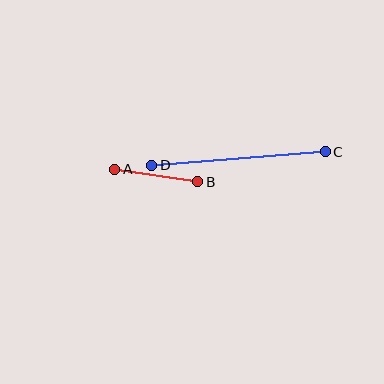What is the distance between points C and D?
The distance is approximately 174 pixels.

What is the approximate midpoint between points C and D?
The midpoint is at approximately (239, 158) pixels.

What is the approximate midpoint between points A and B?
The midpoint is at approximately (156, 175) pixels.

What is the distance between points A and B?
The distance is approximately 84 pixels.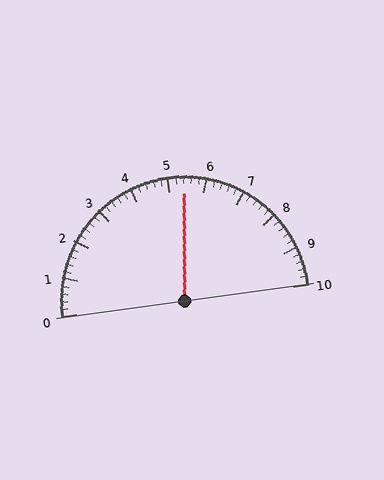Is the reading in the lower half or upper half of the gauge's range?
The reading is in the upper half of the range (0 to 10).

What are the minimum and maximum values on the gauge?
The gauge ranges from 0 to 10.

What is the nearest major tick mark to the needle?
The nearest major tick mark is 5.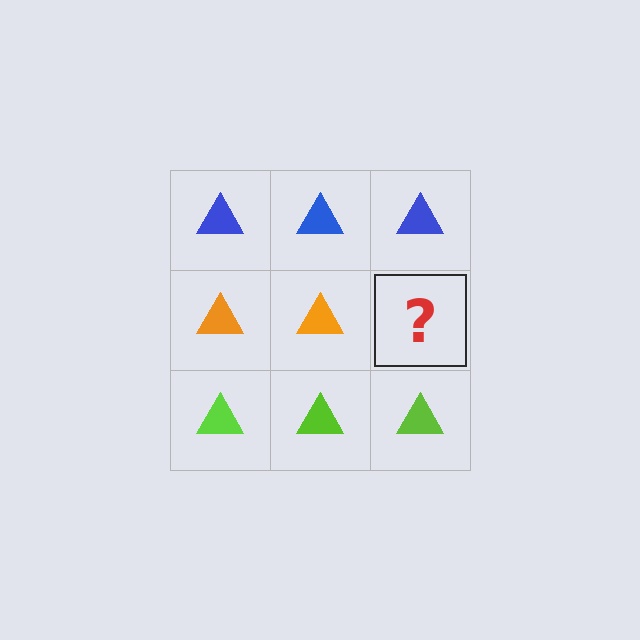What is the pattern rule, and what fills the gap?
The rule is that each row has a consistent color. The gap should be filled with an orange triangle.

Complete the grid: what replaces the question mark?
The question mark should be replaced with an orange triangle.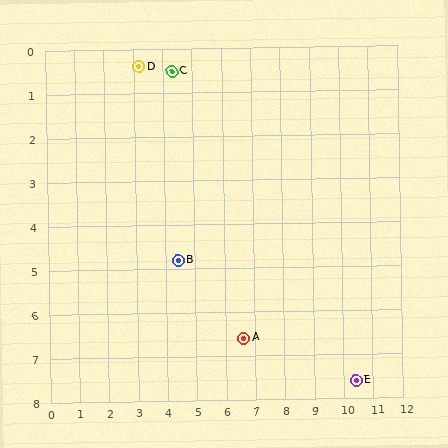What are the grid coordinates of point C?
Point C is at approximately (4.3, 0.5).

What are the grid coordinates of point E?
Point E is at approximately (10.4, 7.6).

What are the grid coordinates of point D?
Point D is at approximately (3.2, 0.4).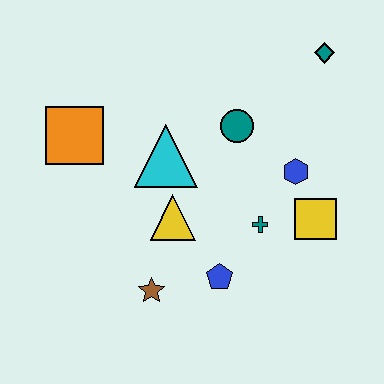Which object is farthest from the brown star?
The teal diamond is farthest from the brown star.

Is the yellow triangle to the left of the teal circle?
Yes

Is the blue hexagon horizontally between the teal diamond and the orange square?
Yes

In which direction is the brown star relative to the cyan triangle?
The brown star is below the cyan triangle.